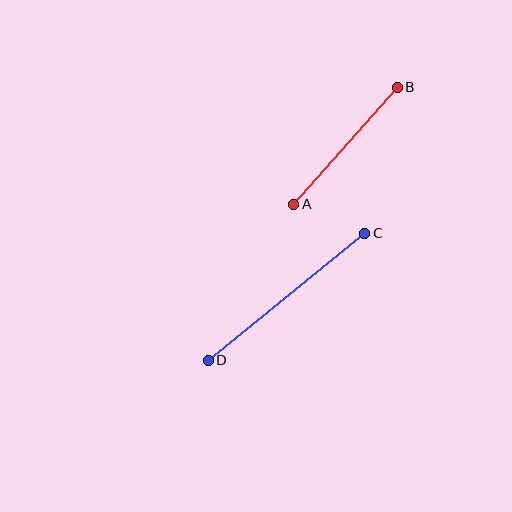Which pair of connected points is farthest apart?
Points C and D are farthest apart.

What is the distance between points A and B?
The distance is approximately 156 pixels.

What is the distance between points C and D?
The distance is approximately 201 pixels.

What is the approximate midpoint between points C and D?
The midpoint is at approximately (286, 297) pixels.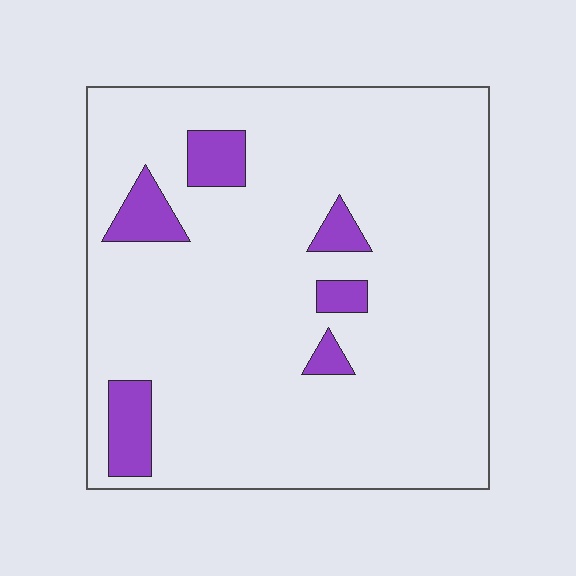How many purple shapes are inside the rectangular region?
6.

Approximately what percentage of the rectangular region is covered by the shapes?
Approximately 10%.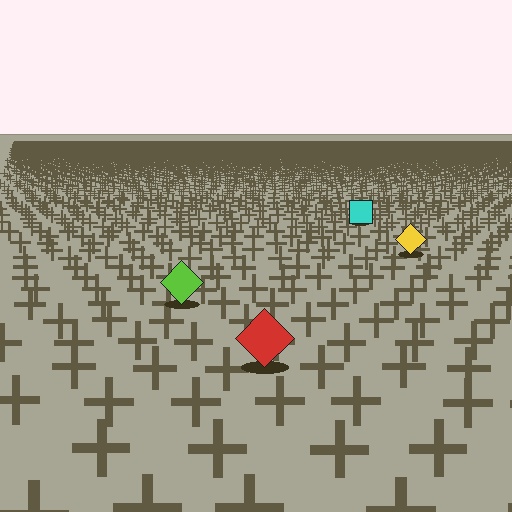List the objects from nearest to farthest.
From nearest to farthest: the red diamond, the lime diamond, the yellow diamond, the cyan square.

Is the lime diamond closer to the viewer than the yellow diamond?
Yes. The lime diamond is closer — you can tell from the texture gradient: the ground texture is coarser near it.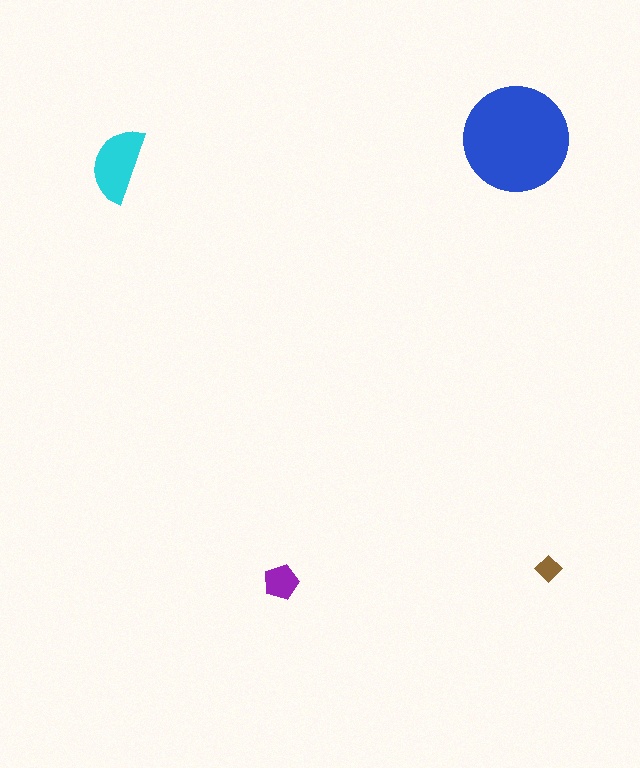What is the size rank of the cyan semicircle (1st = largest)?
2nd.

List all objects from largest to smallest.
The blue circle, the cyan semicircle, the purple pentagon, the brown diamond.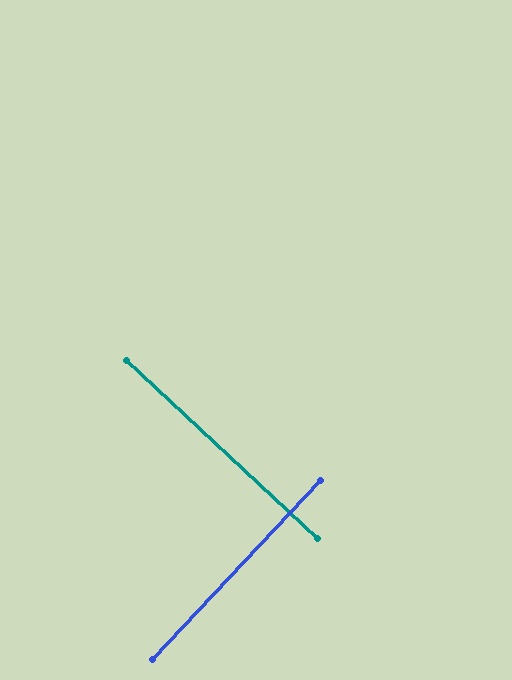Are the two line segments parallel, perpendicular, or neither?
Perpendicular — they meet at approximately 90°.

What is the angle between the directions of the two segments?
Approximately 90 degrees.